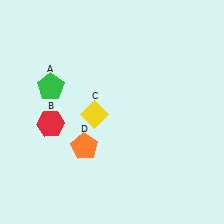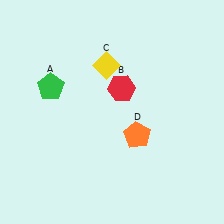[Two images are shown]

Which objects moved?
The objects that moved are: the red hexagon (B), the yellow diamond (C), the orange pentagon (D).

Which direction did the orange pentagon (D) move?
The orange pentagon (D) moved right.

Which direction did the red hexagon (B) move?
The red hexagon (B) moved right.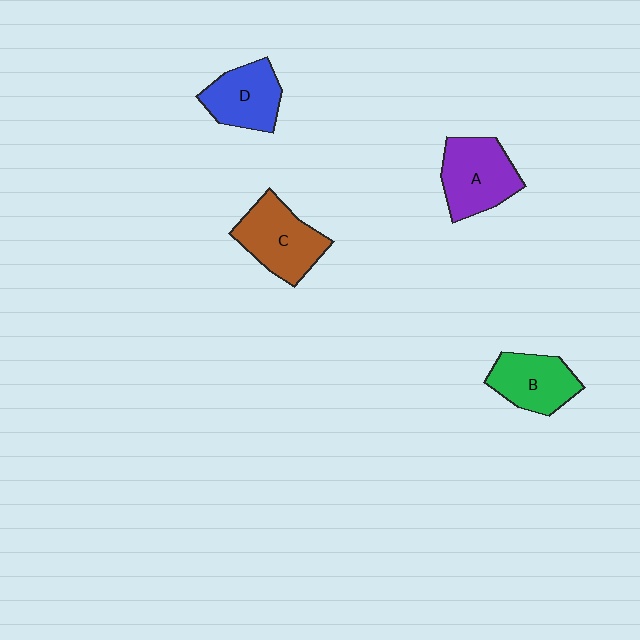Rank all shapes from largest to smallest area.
From largest to smallest: C (brown), A (purple), D (blue), B (green).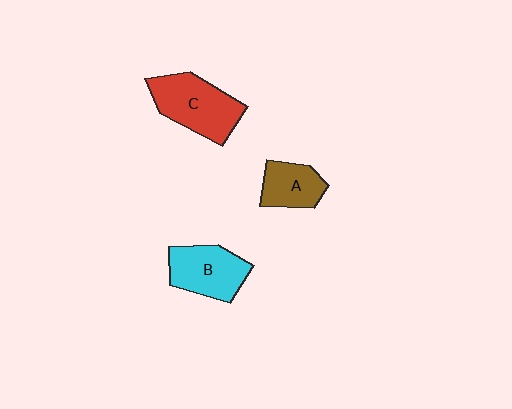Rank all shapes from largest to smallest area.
From largest to smallest: C (red), B (cyan), A (brown).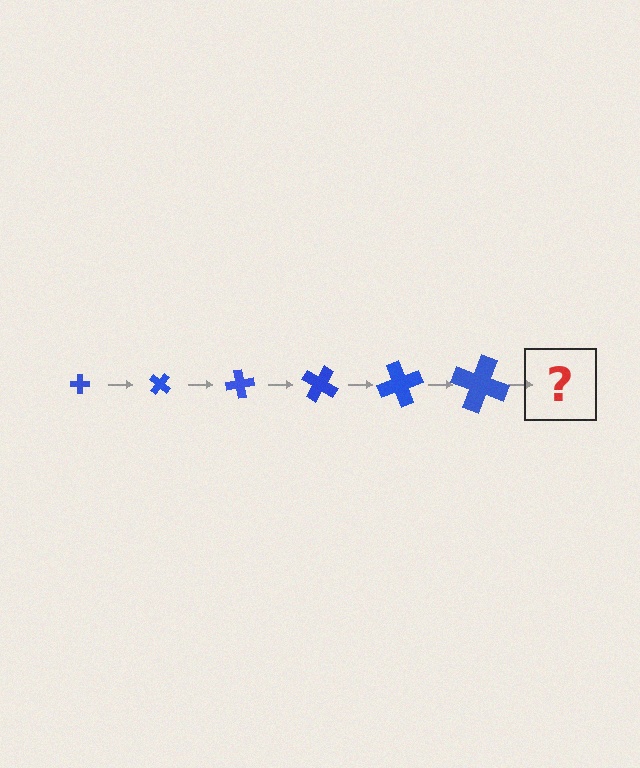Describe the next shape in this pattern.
It should be a cross, larger than the previous one and rotated 240 degrees from the start.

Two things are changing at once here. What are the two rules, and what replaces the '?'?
The two rules are that the cross grows larger each step and it rotates 40 degrees each step. The '?' should be a cross, larger than the previous one and rotated 240 degrees from the start.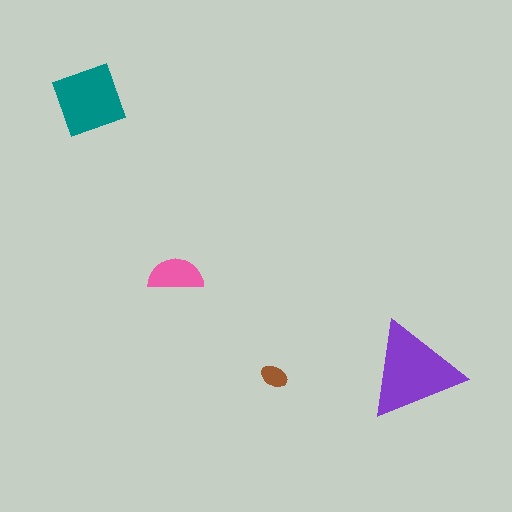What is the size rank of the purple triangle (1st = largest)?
1st.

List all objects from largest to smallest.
The purple triangle, the teal diamond, the pink semicircle, the brown ellipse.